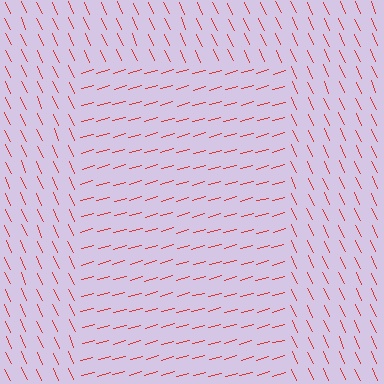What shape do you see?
I see a rectangle.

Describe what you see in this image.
The image is filled with small red line segments. A rectangle region in the image has lines oriented differently from the surrounding lines, creating a visible texture boundary.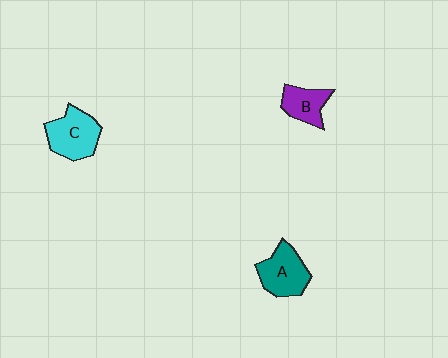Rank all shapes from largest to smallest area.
From largest to smallest: C (cyan), A (teal), B (purple).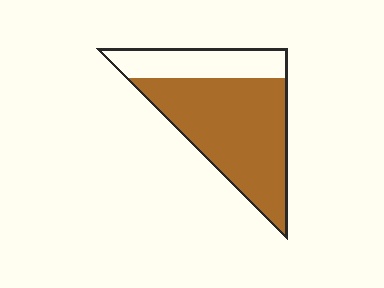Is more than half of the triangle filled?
Yes.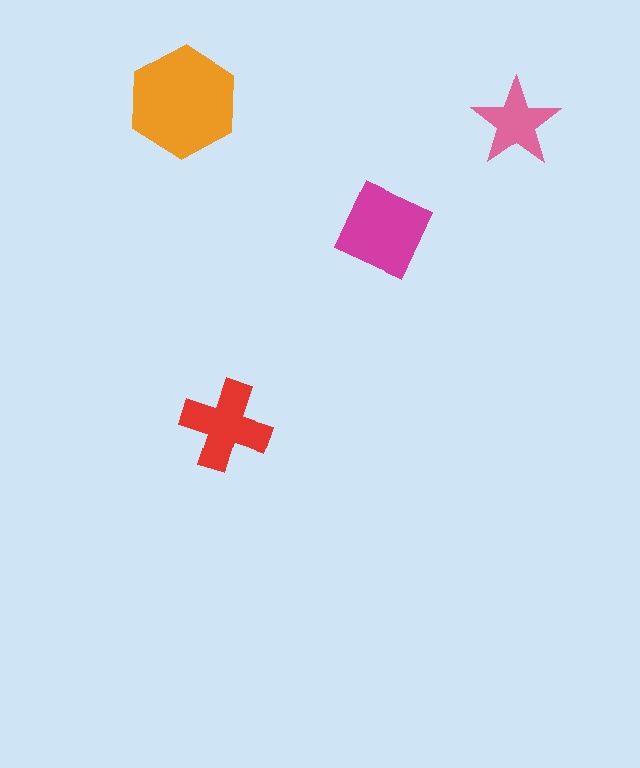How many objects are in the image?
There are 4 objects in the image.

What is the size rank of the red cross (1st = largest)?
3rd.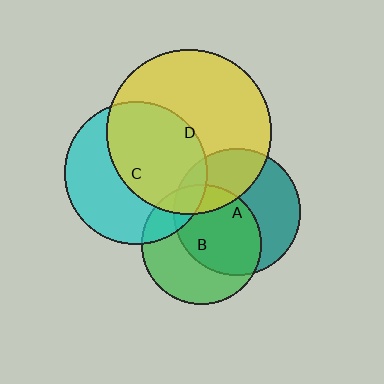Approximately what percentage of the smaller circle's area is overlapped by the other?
Approximately 55%.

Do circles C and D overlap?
Yes.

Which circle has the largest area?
Circle D (yellow).